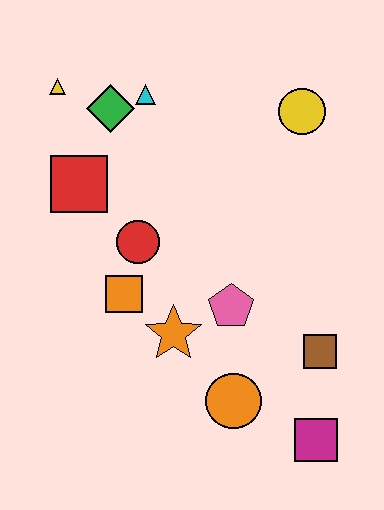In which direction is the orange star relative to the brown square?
The orange star is to the left of the brown square.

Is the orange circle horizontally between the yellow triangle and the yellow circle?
Yes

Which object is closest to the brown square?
The magenta square is closest to the brown square.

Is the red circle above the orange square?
Yes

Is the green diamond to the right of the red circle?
No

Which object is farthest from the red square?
The magenta square is farthest from the red square.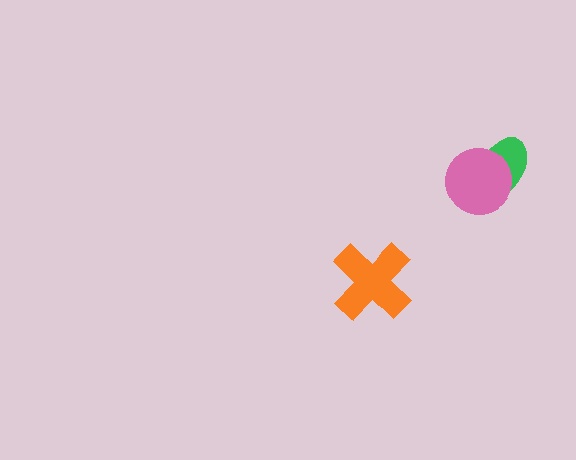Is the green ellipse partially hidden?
Yes, it is partially covered by another shape.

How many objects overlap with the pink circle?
1 object overlaps with the pink circle.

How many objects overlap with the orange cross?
0 objects overlap with the orange cross.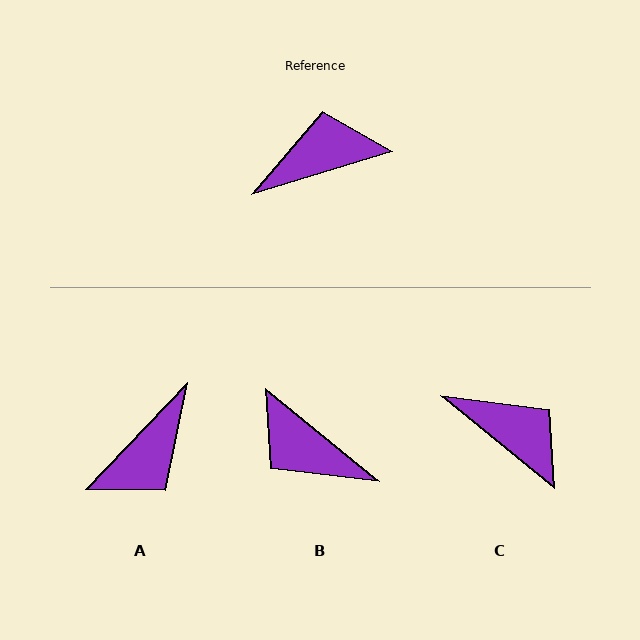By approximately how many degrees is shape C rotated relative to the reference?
Approximately 56 degrees clockwise.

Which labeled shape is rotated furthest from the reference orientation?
A, about 151 degrees away.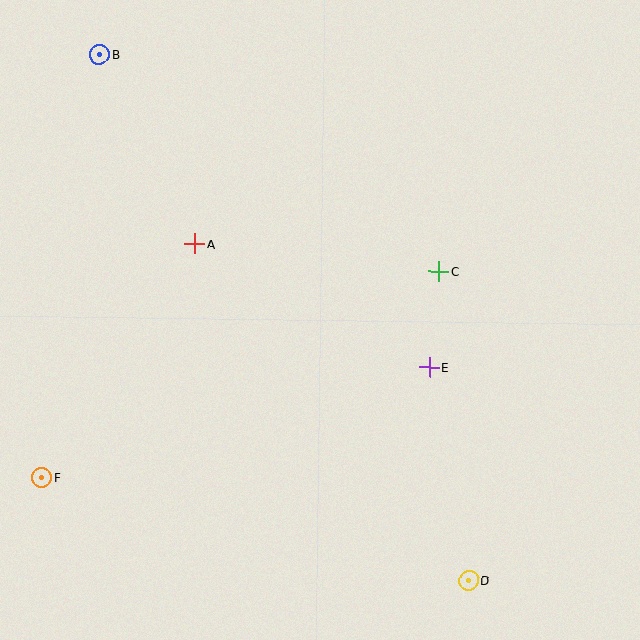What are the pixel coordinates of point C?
Point C is at (438, 271).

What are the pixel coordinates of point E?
Point E is at (430, 367).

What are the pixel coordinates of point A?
Point A is at (195, 244).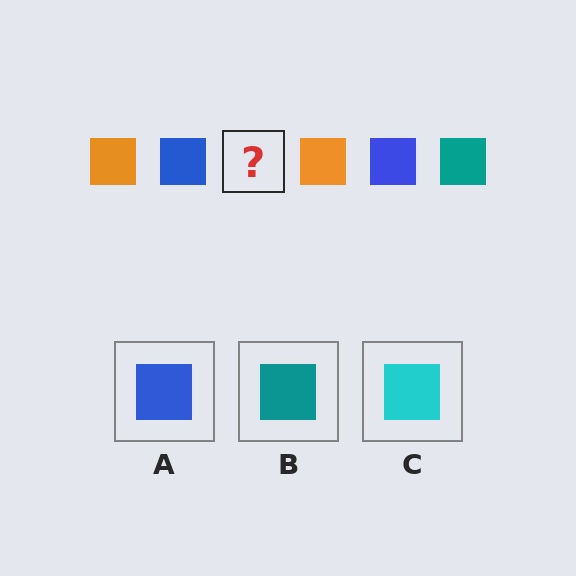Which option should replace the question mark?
Option B.